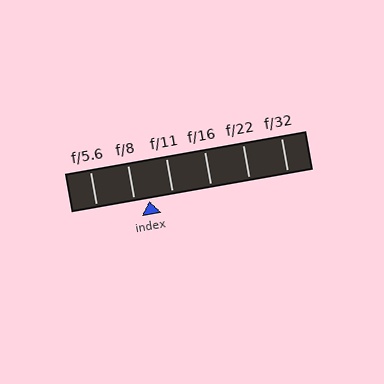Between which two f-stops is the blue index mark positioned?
The index mark is between f/8 and f/11.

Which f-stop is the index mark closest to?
The index mark is closest to f/8.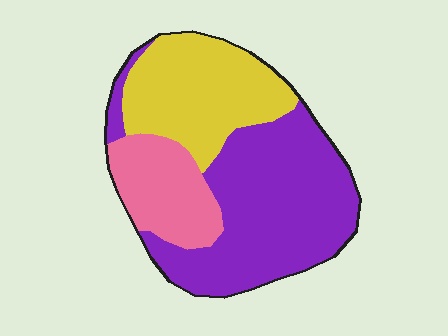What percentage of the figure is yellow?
Yellow takes up about one third (1/3) of the figure.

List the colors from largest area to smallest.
From largest to smallest: purple, yellow, pink.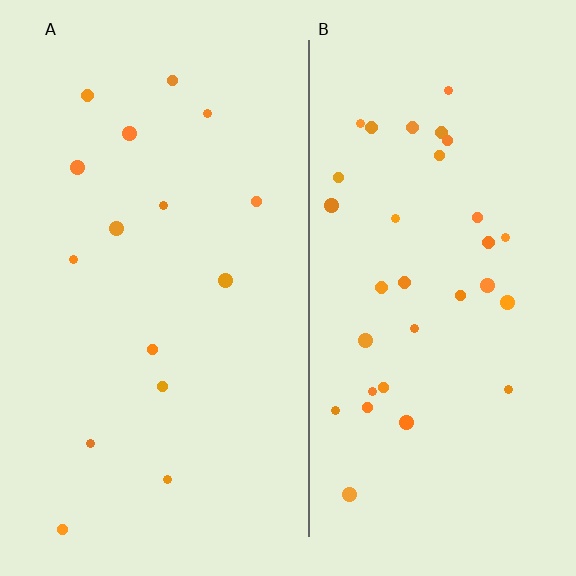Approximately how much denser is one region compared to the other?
Approximately 2.1× — region B over region A.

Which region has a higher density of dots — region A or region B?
B (the right).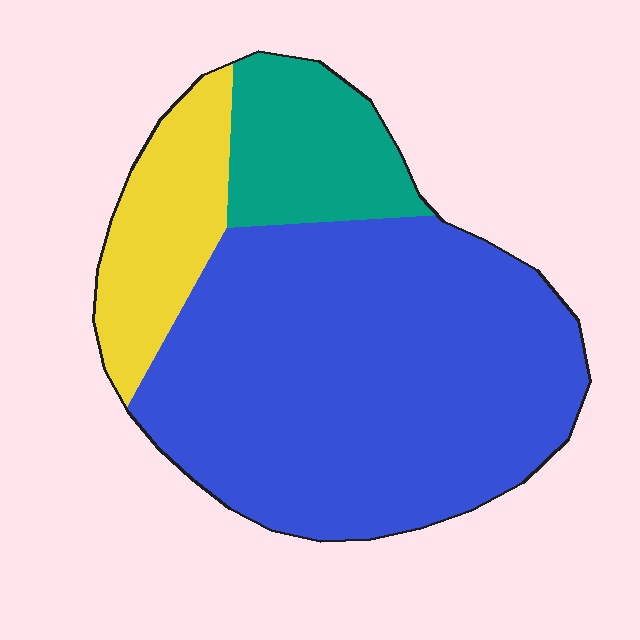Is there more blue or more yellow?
Blue.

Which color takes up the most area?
Blue, at roughly 70%.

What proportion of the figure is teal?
Teal covers 16% of the figure.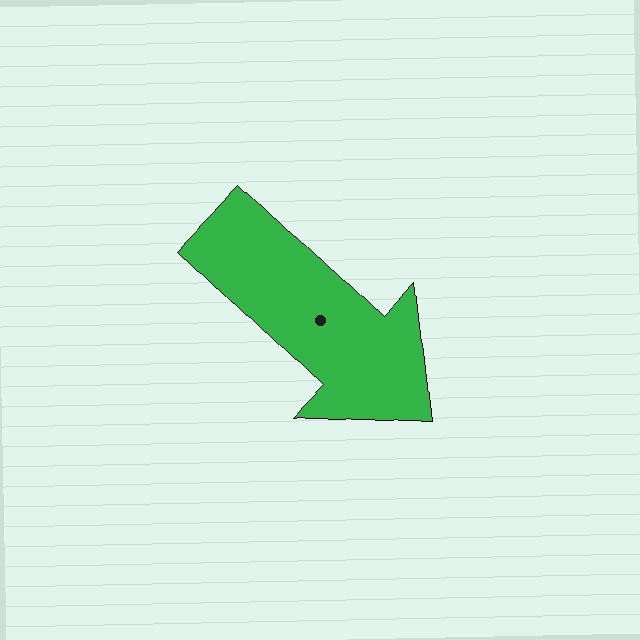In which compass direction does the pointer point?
Southeast.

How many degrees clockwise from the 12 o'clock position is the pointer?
Approximately 133 degrees.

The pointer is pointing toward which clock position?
Roughly 4 o'clock.